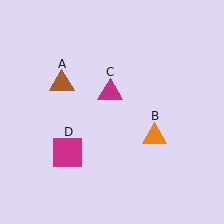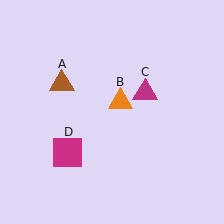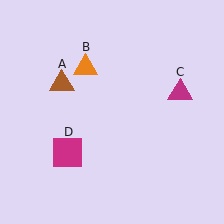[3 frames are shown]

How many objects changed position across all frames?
2 objects changed position: orange triangle (object B), magenta triangle (object C).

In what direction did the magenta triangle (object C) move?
The magenta triangle (object C) moved right.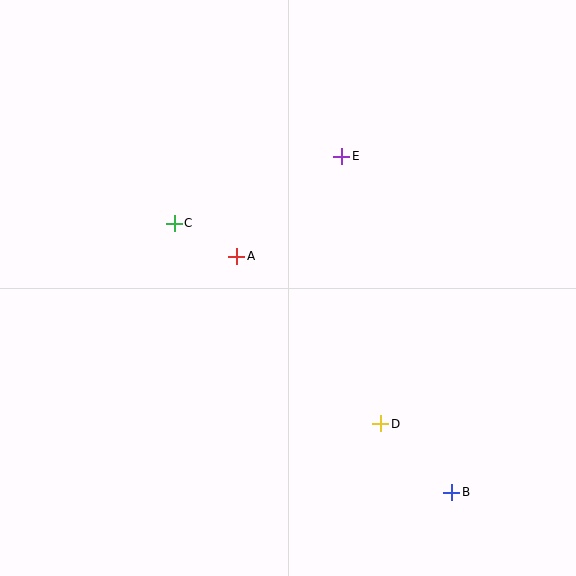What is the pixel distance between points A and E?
The distance between A and E is 145 pixels.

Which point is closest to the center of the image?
Point A at (237, 256) is closest to the center.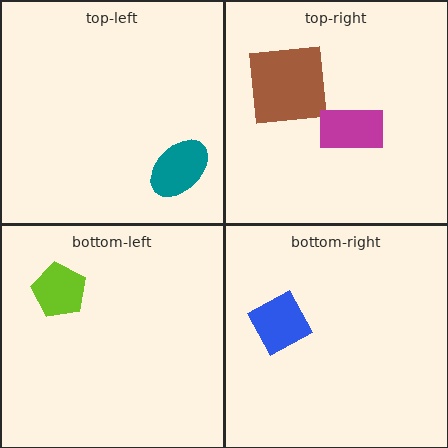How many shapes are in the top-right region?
2.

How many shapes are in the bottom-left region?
1.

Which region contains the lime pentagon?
The bottom-left region.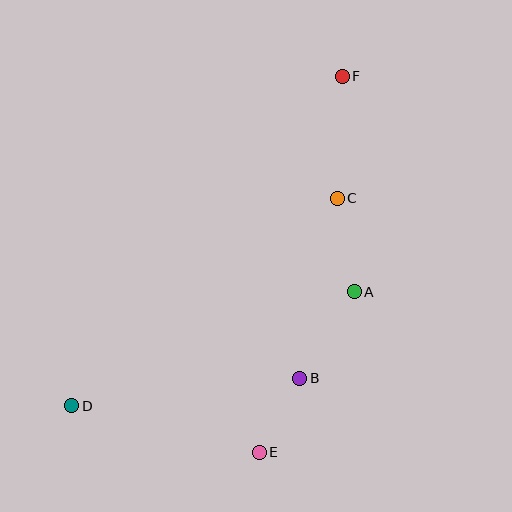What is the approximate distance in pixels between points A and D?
The distance between A and D is approximately 304 pixels.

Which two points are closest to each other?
Points B and E are closest to each other.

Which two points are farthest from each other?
Points D and F are farthest from each other.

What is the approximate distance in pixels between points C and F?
The distance between C and F is approximately 122 pixels.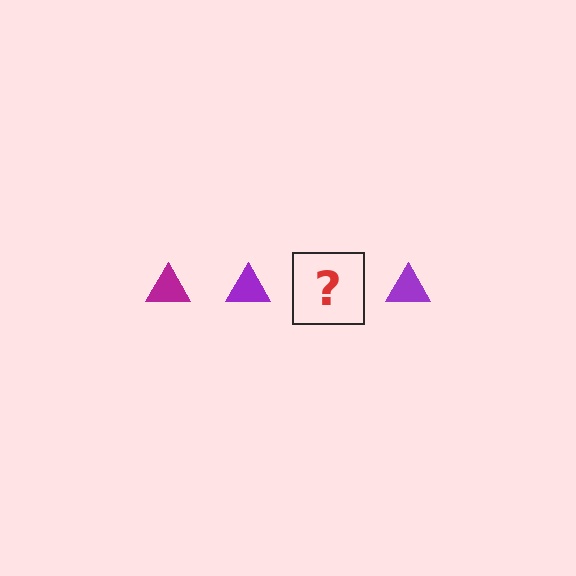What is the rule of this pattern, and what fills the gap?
The rule is that the pattern cycles through magenta, purple triangles. The gap should be filled with a magenta triangle.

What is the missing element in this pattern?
The missing element is a magenta triangle.